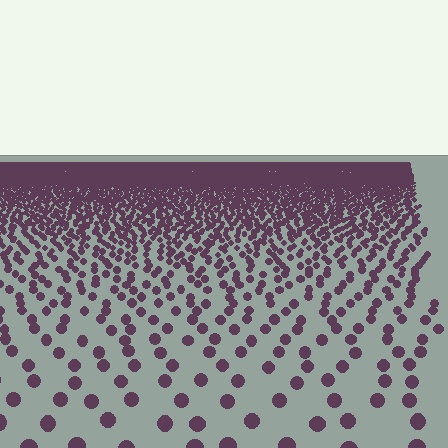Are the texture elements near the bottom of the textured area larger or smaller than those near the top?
Larger. Near the bottom, elements are closer to the viewer and appear at a bigger on-screen size.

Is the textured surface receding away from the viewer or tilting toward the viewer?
The surface is receding away from the viewer. Texture elements get smaller and denser toward the top.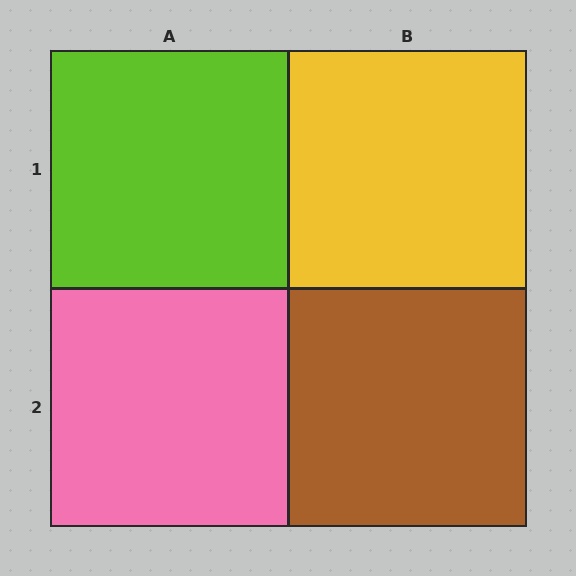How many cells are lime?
1 cell is lime.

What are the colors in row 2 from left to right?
Pink, brown.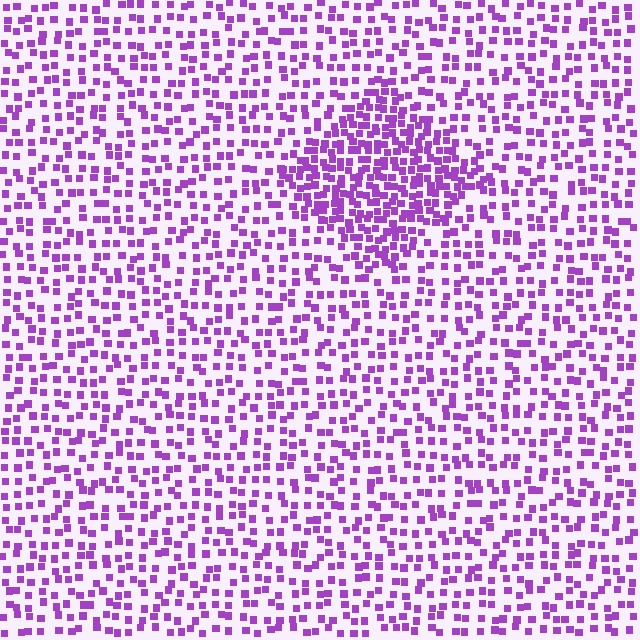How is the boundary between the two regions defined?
The boundary is defined by a change in element density (approximately 2.1x ratio). All elements are the same color, size, and shape.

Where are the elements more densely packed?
The elements are more densely packed inside the diamond boundary.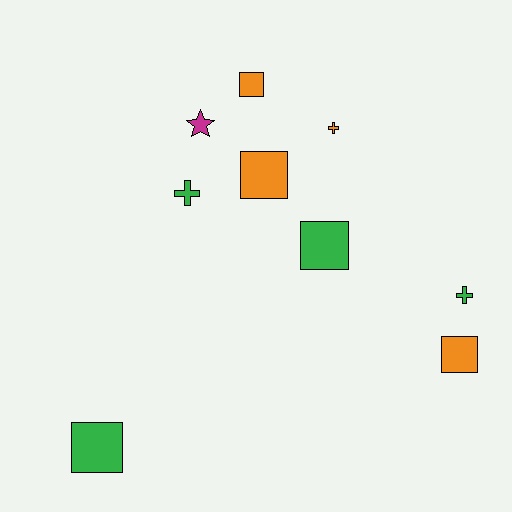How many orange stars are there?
There are no orange stars.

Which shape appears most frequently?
Square, with 5 objects.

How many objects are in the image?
There are 9 objects.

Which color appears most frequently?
Orange, with 4 objects.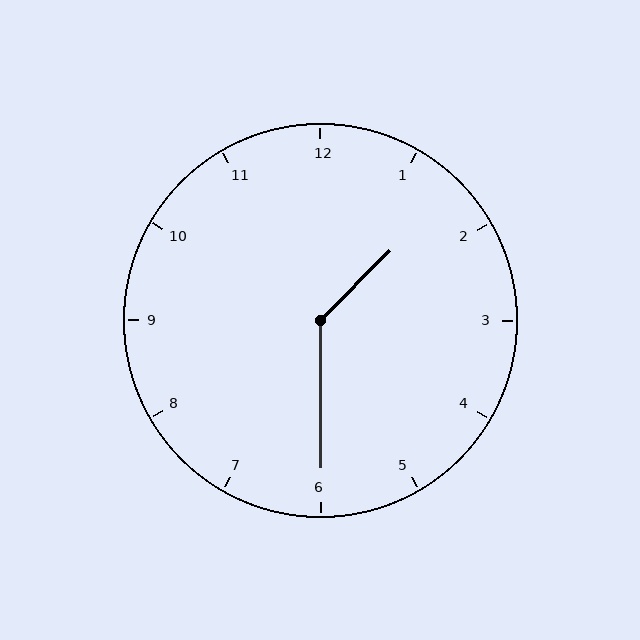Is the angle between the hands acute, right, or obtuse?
It is obtuse.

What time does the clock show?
1:30.